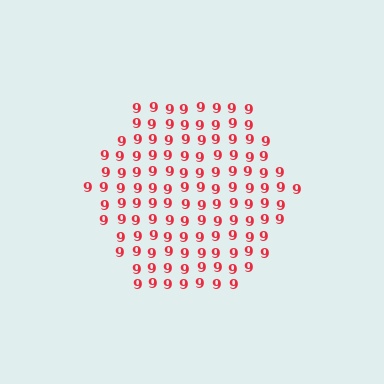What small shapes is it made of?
It is made of small digit 9's.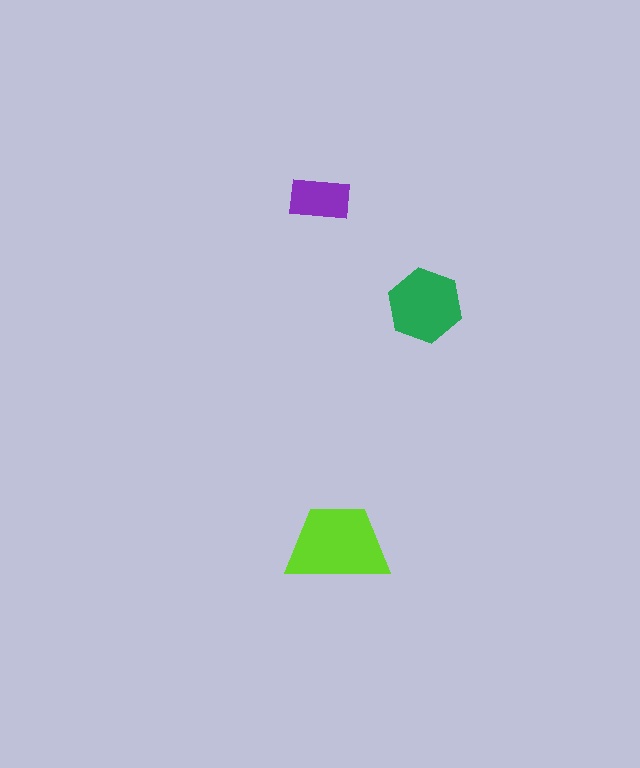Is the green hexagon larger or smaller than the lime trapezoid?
Smaller.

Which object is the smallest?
The purple rectangle.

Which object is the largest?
The lime trapezoid.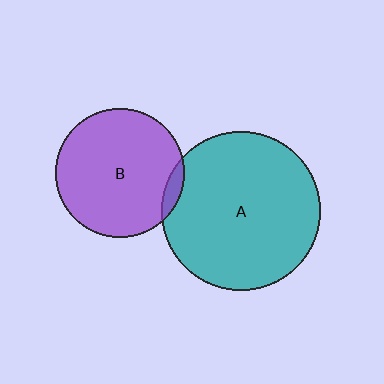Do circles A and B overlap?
Yes.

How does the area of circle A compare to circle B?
Approximately 1.5 times.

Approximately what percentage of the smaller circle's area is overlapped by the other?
Approximately 5%.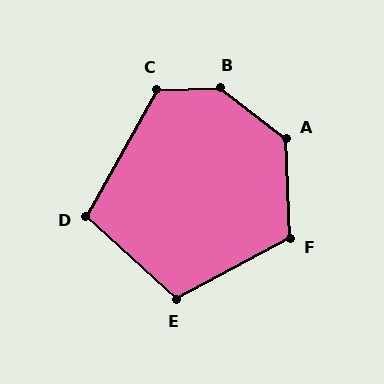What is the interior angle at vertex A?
Approximately 130 degrees (obtuse).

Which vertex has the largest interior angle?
B, at approximately 140 degrees.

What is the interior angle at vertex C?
Approximately 121 degrees (obtuse).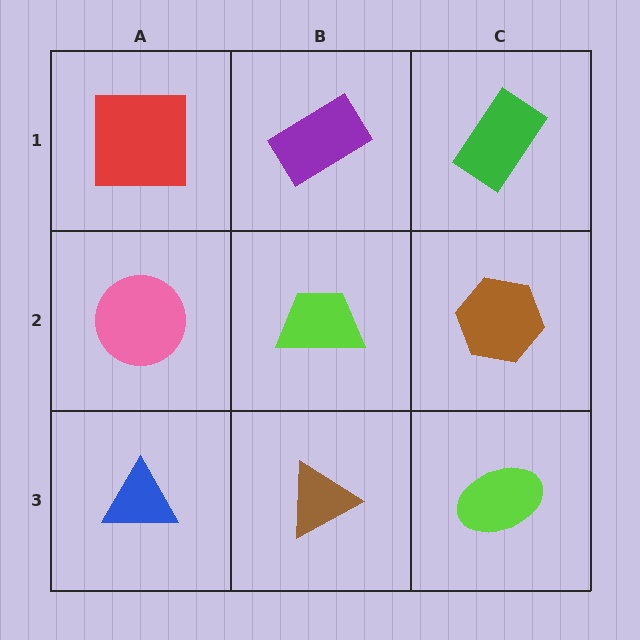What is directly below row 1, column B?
A lime trapezoid.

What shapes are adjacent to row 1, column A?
A pink circle (row 2, column A), a purple rectangle (row 1, column B).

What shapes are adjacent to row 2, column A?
A red square (row 1, column A), a blue triangle (row 3, column A), a lime trapezoid (row 2, column B).